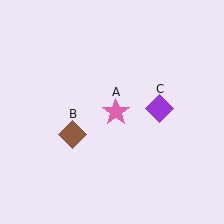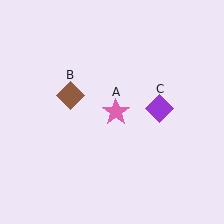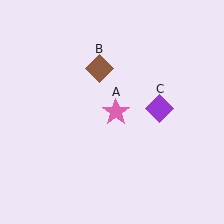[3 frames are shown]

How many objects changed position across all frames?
1 object changed position: brown diamond (object B).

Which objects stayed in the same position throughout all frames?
Pink star (object A) and purple diamond (object C) remained stationary.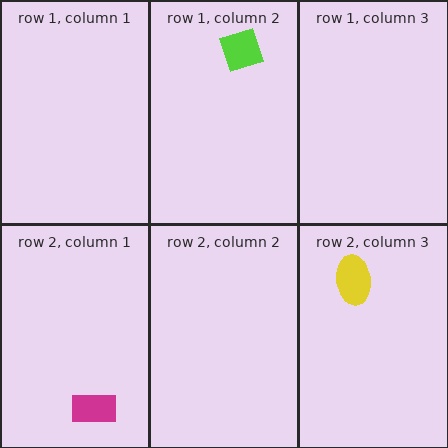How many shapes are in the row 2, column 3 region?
1.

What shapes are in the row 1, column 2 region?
The lime square.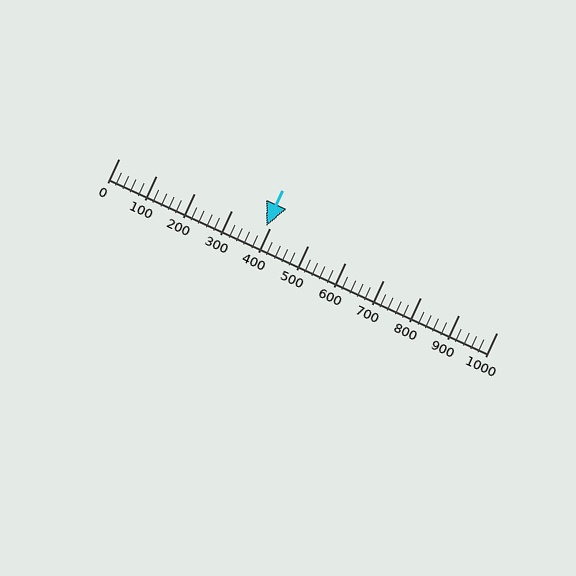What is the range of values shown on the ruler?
The ruler shows values from 0 to 1000.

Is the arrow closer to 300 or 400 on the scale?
The arrow is closer to 400.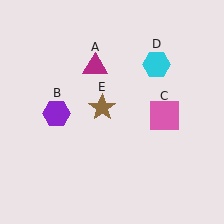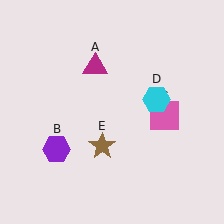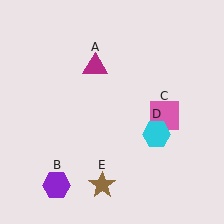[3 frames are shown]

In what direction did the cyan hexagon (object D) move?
The cyan hexagon (object D) moved down.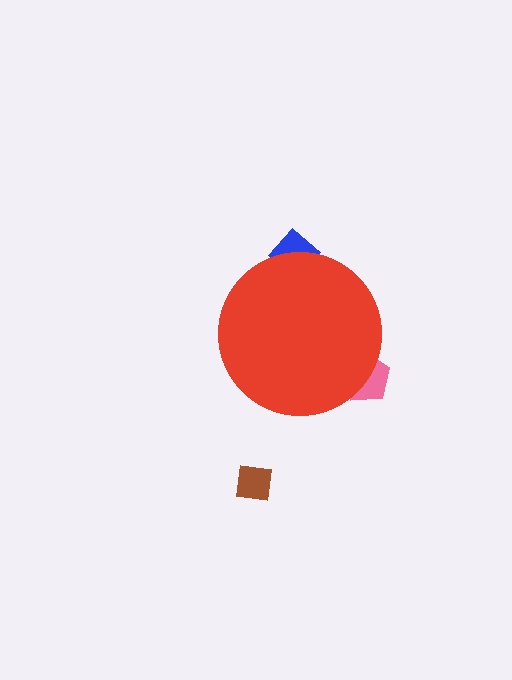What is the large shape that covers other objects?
A red circle.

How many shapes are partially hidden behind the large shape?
2 shapes are partially hidden.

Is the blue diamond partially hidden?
Yes, the blue diamond is partially hidden behind the red circle.